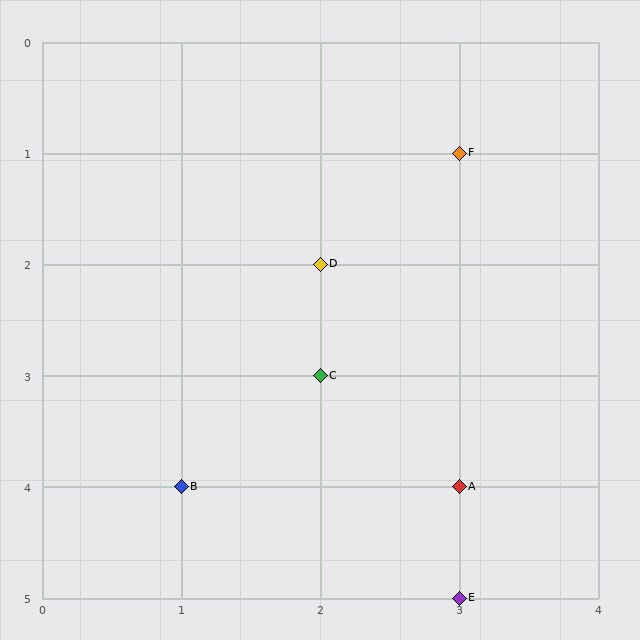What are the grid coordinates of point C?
Point C is at grid coordinates (2, 3).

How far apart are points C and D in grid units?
Points C and D are 1 row apart.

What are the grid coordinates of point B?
Point B is at grid coordinates (1, 4).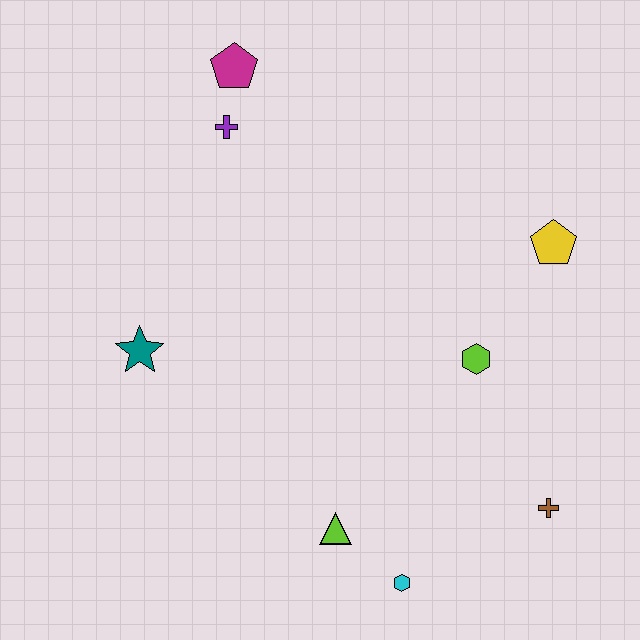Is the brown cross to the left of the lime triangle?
No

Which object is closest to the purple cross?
The magenta pentagon is closest to the purple cross.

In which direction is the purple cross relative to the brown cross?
The purple cross is above the brown cross.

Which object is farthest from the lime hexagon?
The magenta pentagon is farthest from the lime hexagon.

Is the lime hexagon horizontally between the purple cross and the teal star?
No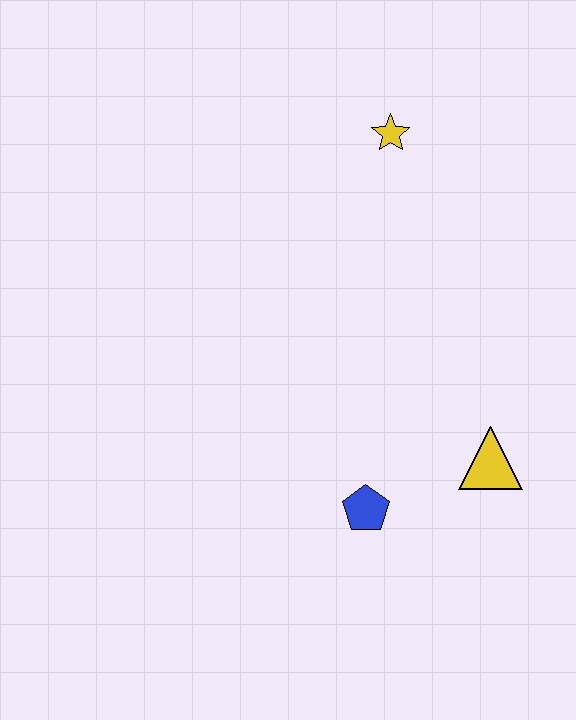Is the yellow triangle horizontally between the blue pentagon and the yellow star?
No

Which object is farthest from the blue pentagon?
The yellow star is farthest from the blue pentagon.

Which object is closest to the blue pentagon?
The yellow triangle is closest to the blue pentagon.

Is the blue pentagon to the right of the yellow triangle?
No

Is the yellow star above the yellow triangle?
Yes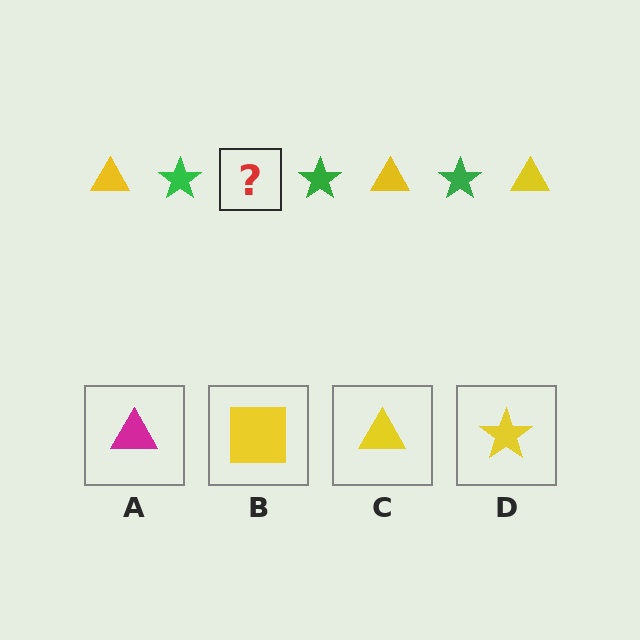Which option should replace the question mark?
Option C.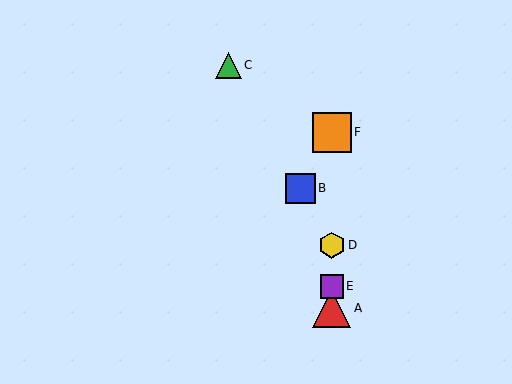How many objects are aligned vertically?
4 objects (A, D, E, F) are aligned vertically.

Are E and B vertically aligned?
No, E is at x≈332 and B is at x≈301.